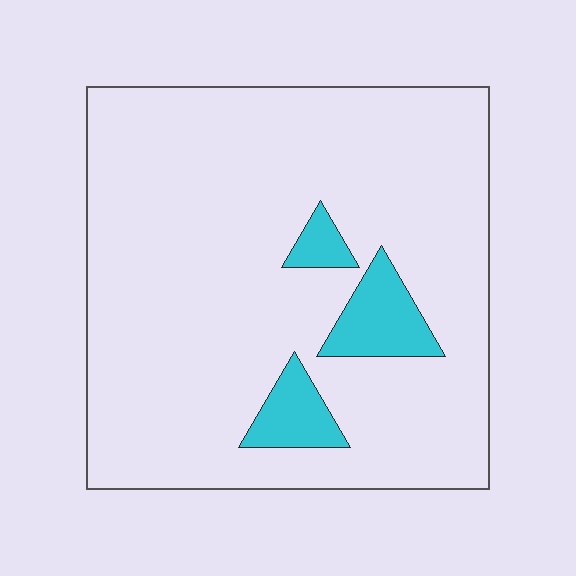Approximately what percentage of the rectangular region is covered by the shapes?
Approximately 10%.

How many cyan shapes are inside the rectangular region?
3.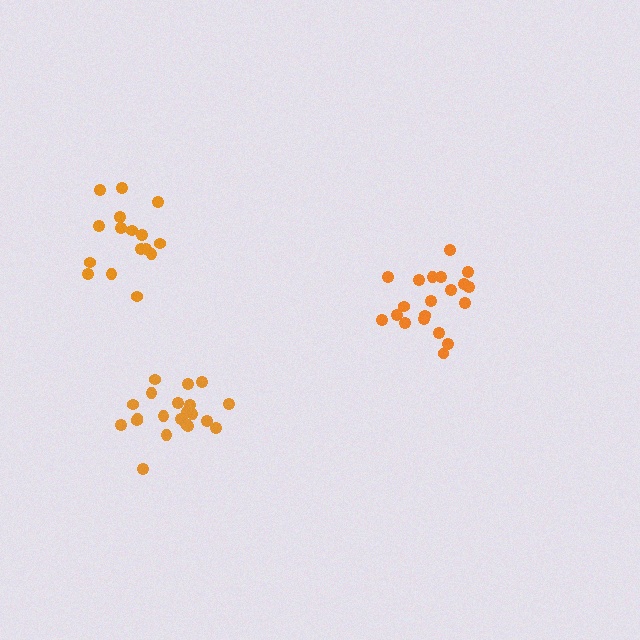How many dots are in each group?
Group 1: 21 dots, Group 2: 20 dots, Group 3: 16 dots (57 total).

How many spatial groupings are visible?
There are 3 spatial groupings.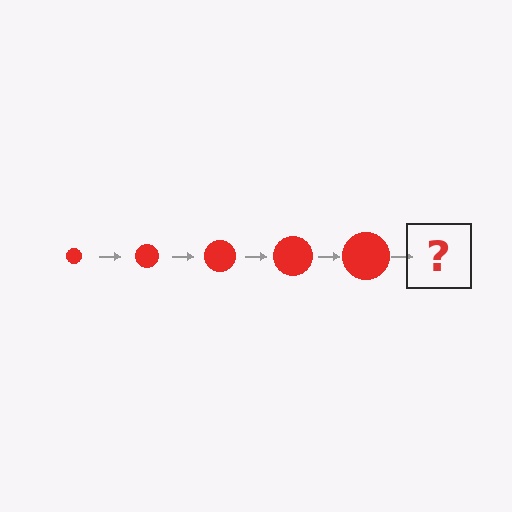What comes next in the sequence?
The next element should be a red circle, larger than the previous one.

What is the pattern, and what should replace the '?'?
The pattern is that the circle gets progressively larger each step. The '?' should be a red circle, larger than the previous one.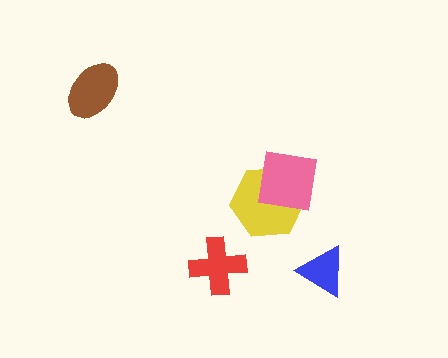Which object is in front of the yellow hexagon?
The pink square is in front of the yellow hexagon.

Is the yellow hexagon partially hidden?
Yes, it is partially covered by another shape.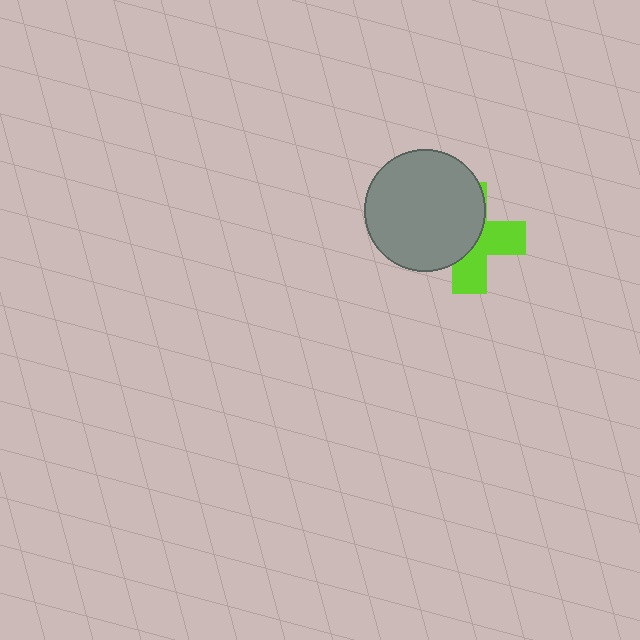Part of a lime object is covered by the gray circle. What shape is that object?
It is a cross.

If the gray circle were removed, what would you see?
You would see the complete lime cross.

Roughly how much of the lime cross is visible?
About half of it is visible (roughly 46%).